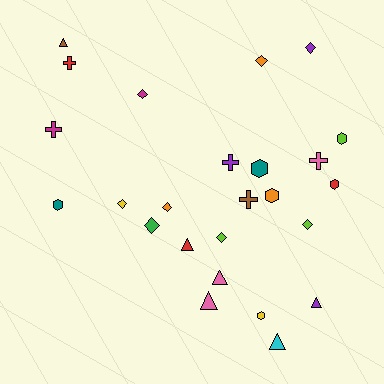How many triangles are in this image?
There are 6 triangles.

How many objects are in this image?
There are 25 objects.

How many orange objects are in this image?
There are 3 orange objects.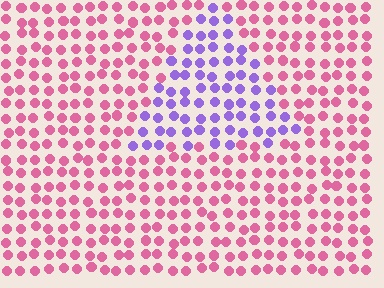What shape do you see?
I see a triangle.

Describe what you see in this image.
The image is filled with small pink elements in a uniform arrangement. A triangle-shaped region is visible where the elements are tinted to a slightly different hue, forming a subtle color boundary.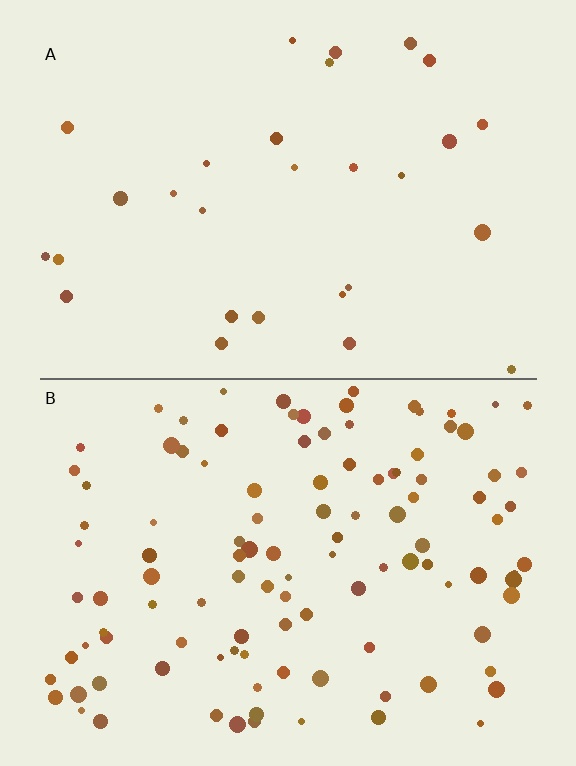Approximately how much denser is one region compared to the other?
Approximately 3.9× — region B over region A.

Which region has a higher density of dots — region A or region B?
B (the bottom).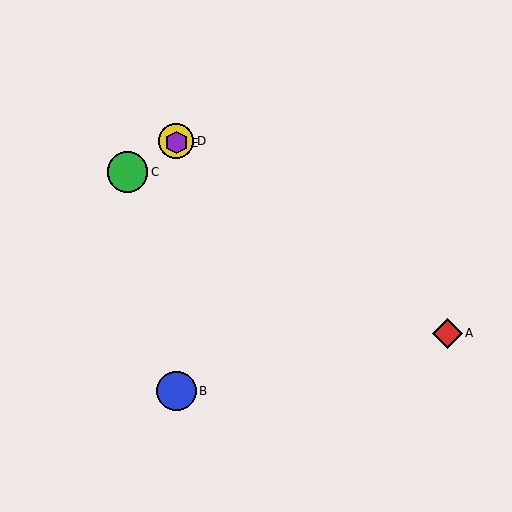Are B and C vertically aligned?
No, B is at x≈176 and C is at x≈128.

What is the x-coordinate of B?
Object B is at x≈176.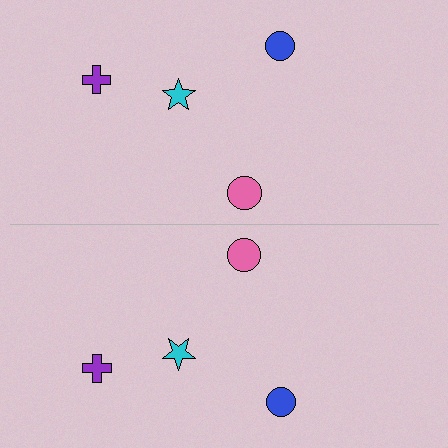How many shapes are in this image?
There are 8 shapes in this image.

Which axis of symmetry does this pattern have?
The pattern has a horizontal axis of symmetry running through the center of the image.